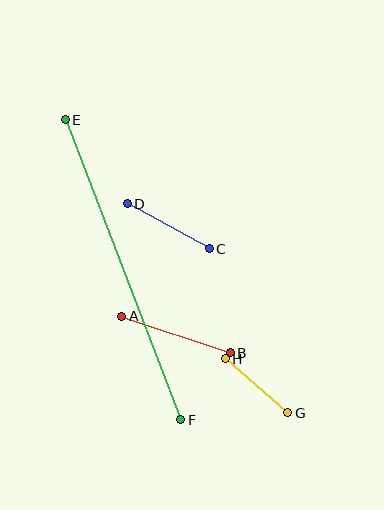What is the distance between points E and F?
The distance is approximately 322 pixels.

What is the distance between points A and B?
The distance is approximately 114 pixels.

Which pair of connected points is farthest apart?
Points E and F are farthest apart.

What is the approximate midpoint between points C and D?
The midpoint is at approximately (168, 226) pixels.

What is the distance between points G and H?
The distance is approximately 83 pixels.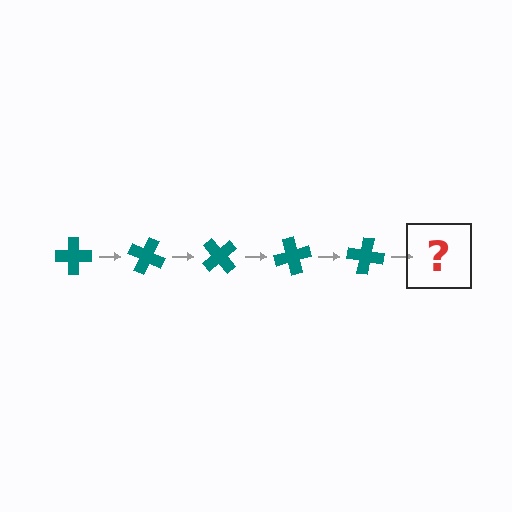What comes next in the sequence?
The next element should be a teal cross rotated 125 degrees.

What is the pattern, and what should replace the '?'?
The pattern is that the cross rotates 25 degrees each step. The '?' should be a teal cross rotated 125 degrees.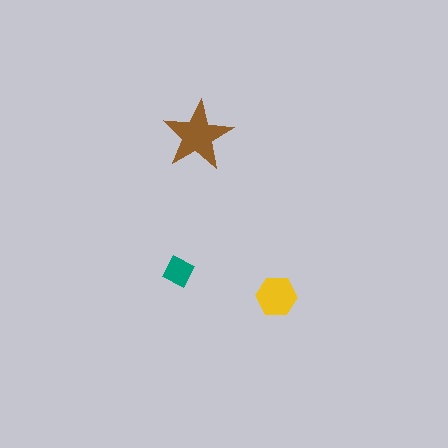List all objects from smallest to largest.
The teal diamond, the yellow hexagon, the brown star.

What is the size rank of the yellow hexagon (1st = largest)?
2nd.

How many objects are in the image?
There are 3 objects in the image.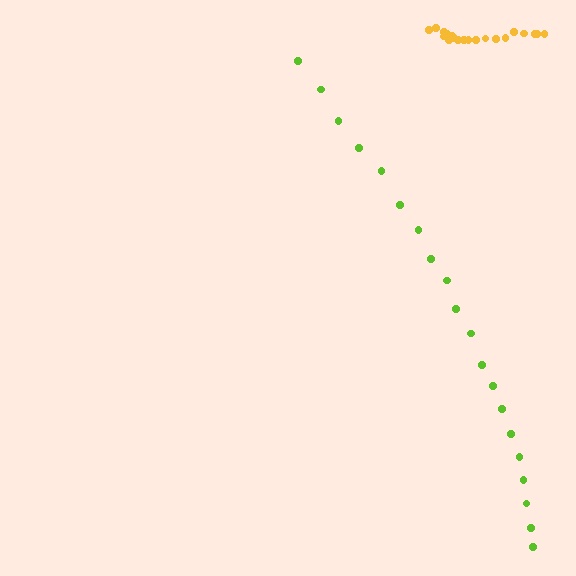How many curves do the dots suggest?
There are 2 distinct paths.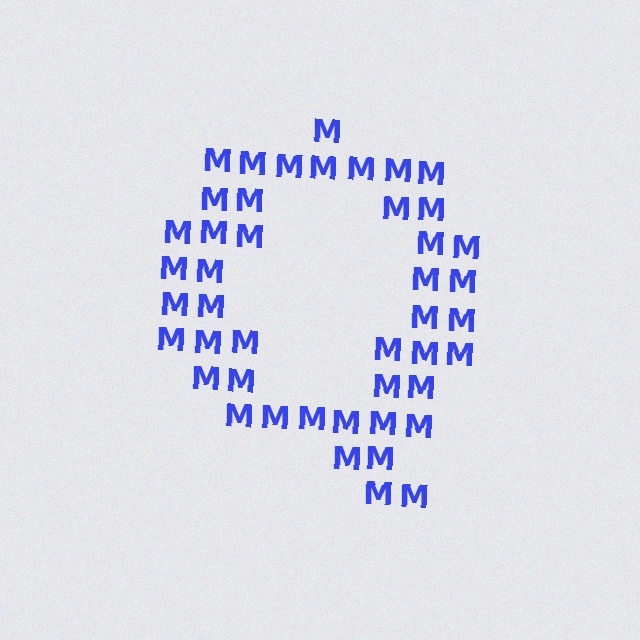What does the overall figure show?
The overall figure shows the letter Q.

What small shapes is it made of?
It is made of small letter M's.